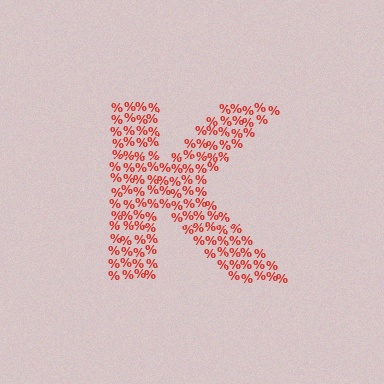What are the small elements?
The small elements are percent signs.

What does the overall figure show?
The overall figure shows the letter K.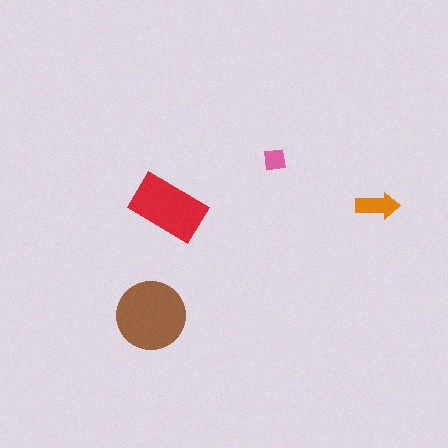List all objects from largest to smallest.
The brown circle, the red rectangle, the orange arrow, the pink square.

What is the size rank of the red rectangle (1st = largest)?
2nd.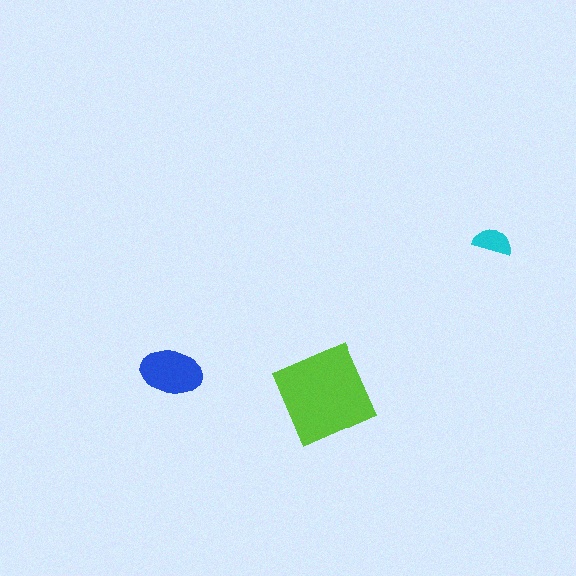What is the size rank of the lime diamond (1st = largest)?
1st.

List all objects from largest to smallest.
The lime diamond, the blue ellipse, the cyan semicircle.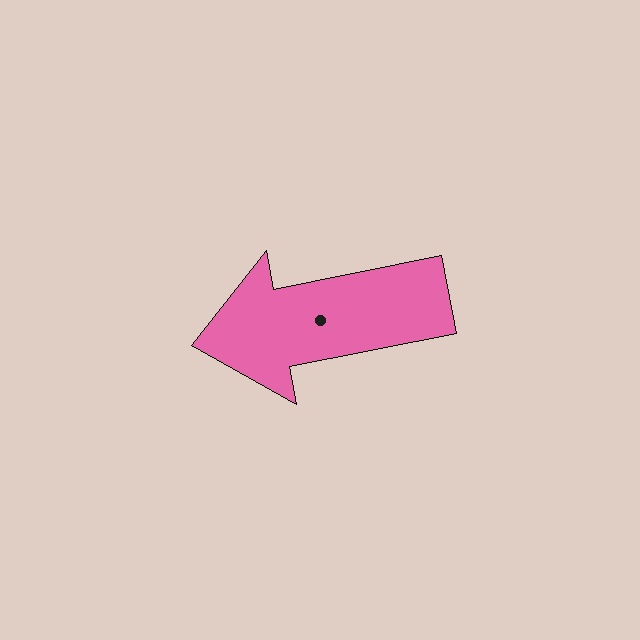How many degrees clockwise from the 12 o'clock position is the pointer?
Approximately 259 degrees.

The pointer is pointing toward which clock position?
Roughly 9 o'clock.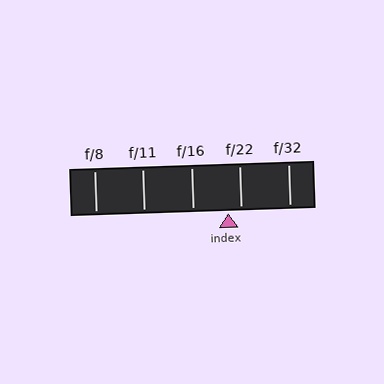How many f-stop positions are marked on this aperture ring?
There are 5 f-stop positions marked.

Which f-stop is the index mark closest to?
The index mark is closest to f/22.